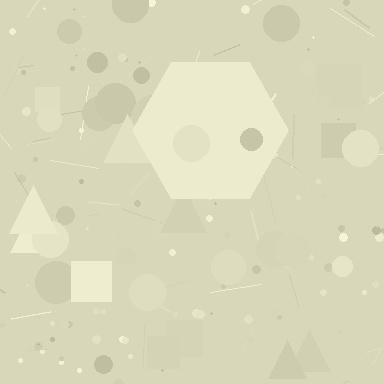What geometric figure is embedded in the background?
A hexagon is embedded in the background.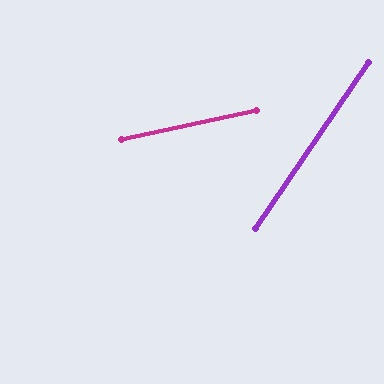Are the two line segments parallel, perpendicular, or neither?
Neither parallel nor perpendicular — they differ by about 44°.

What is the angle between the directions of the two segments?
Approximately 44 degrees.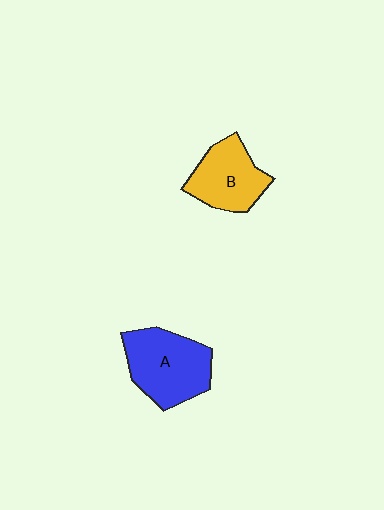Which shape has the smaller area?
Shape B (yellow).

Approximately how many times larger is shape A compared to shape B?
Approximately 1.3 times.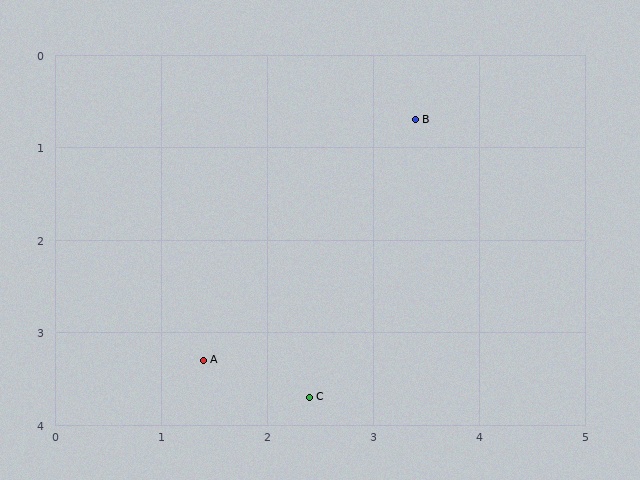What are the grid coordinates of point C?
Point C is at approximately (2.4, 3.7).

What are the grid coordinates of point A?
Point A is at approximately (1.4, 3.3).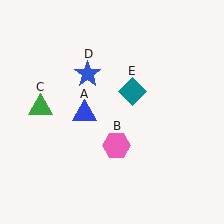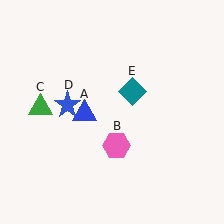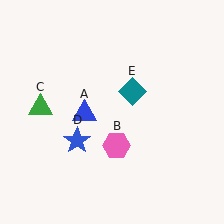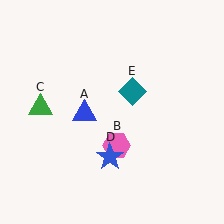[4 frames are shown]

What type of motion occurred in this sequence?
The blue star (object D) rotated counterclockwise around the center of the scene.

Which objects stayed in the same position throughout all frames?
Blue triangle (object A) and pink hexagon (object B) and green triangle (object C) and teal diamond (object E) remained stationary.